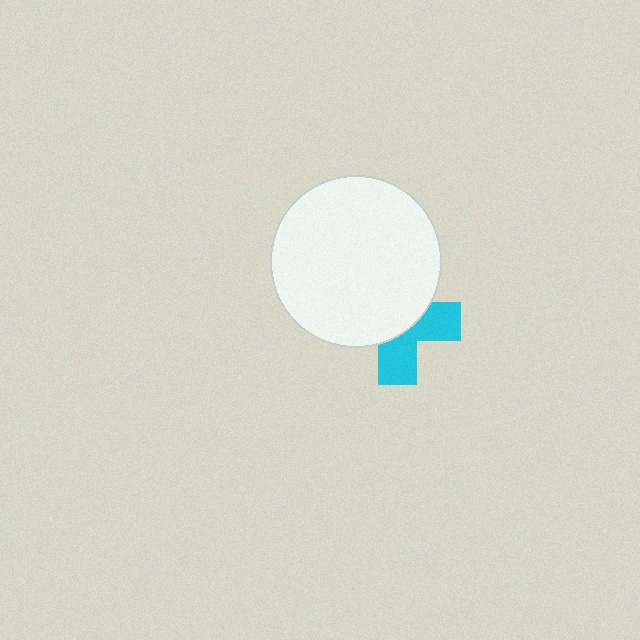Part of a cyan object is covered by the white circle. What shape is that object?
It is a cross.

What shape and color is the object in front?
The object in front is a white circle.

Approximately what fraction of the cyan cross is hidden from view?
Roughly 59% of the cyan cross is hidden behind the white circle.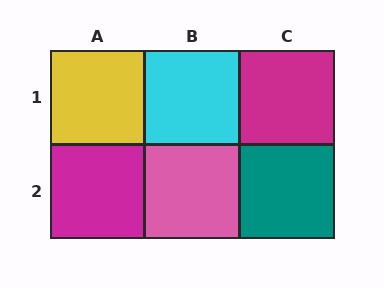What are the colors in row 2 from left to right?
Magenta, pink, teal.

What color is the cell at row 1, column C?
Magenta.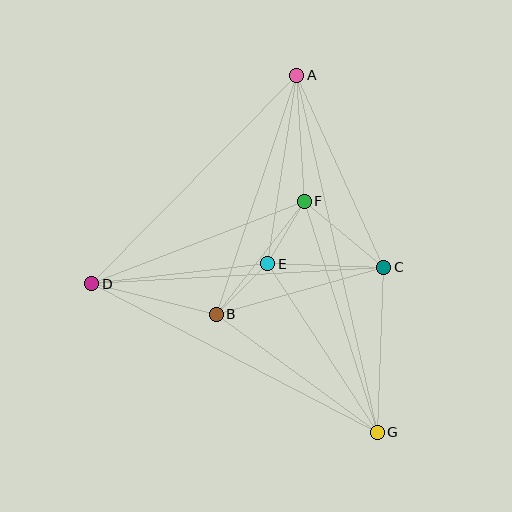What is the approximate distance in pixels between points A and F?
The distance between A and F is approximately 126 pixels.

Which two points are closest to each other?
Points E and F are closest to each other.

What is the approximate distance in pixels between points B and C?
The distance between B and C is approximately 174 pixels.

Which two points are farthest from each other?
Points A and G are farthest from each other.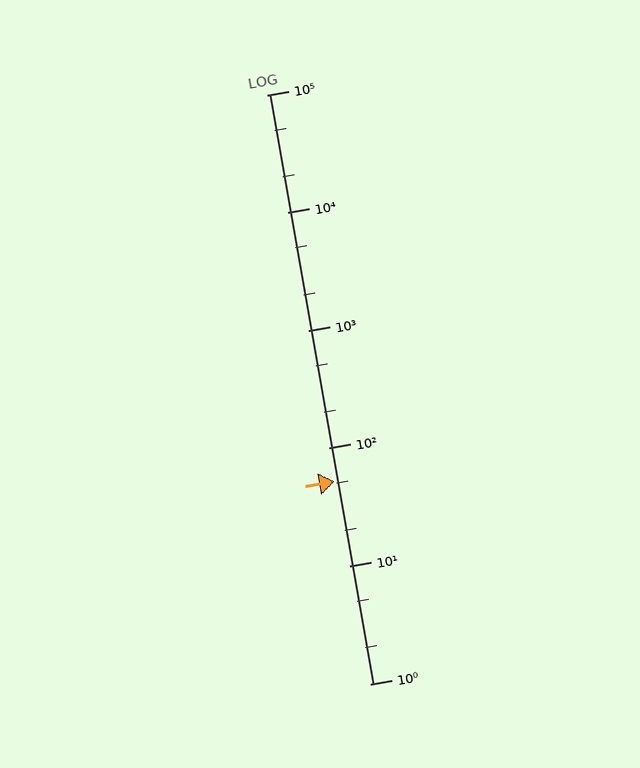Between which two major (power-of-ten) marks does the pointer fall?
The pointer is between 10 and 100.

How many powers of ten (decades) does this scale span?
The scale spans 5 decades, from 1 to 100000.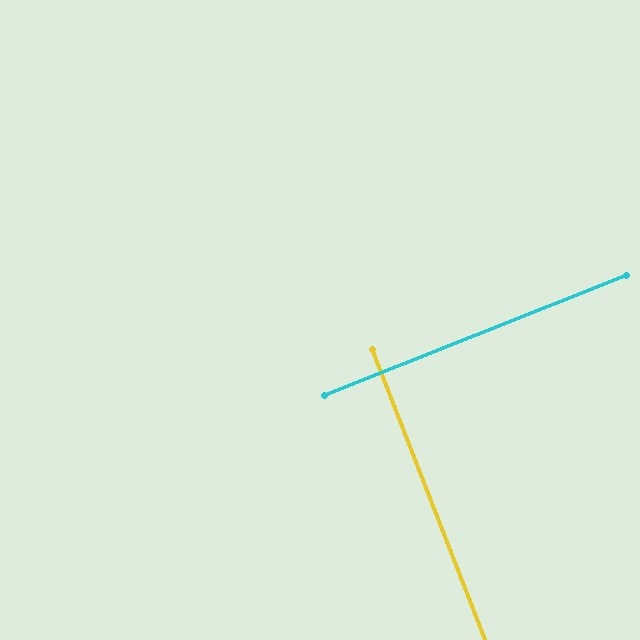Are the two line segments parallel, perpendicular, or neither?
Perpendicular — they meet at approximately 90°.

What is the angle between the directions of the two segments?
Approximately 90 degrees.